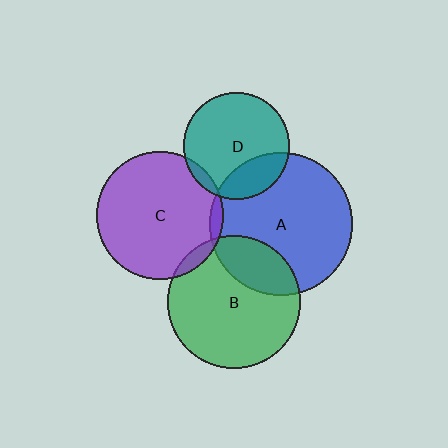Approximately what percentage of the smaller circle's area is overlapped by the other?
Approximately 25%.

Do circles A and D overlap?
Yes.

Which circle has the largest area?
Circle A (blue).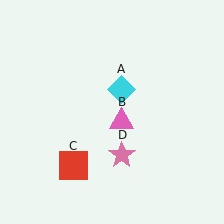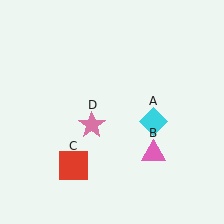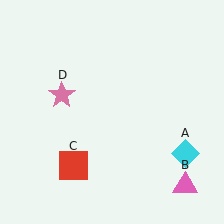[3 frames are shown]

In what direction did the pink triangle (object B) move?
The pink triangle (object B) moved down and to the right.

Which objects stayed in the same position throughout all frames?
Red square (object C) remained stationary.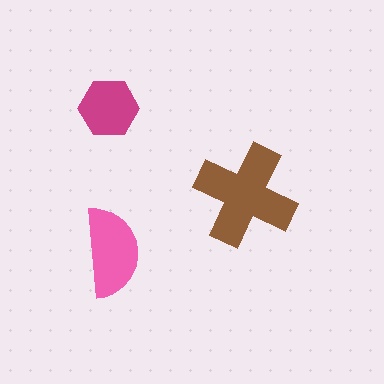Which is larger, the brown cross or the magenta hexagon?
The brown cross.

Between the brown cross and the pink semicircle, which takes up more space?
The brown cross.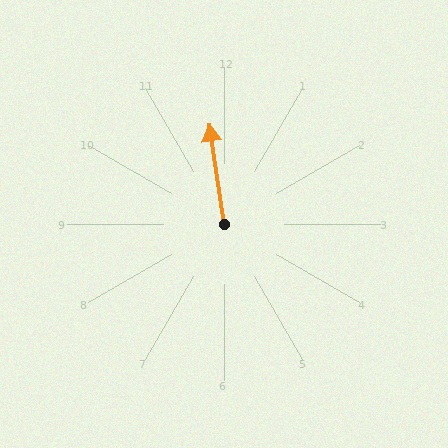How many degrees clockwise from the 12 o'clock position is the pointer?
Approximately 352 degrees.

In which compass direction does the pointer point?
North.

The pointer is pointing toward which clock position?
Roughly 12 o'clock.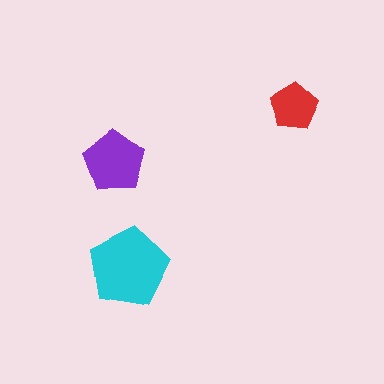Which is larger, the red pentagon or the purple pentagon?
The purple one.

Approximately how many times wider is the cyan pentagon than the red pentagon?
About 1.5 times wider.